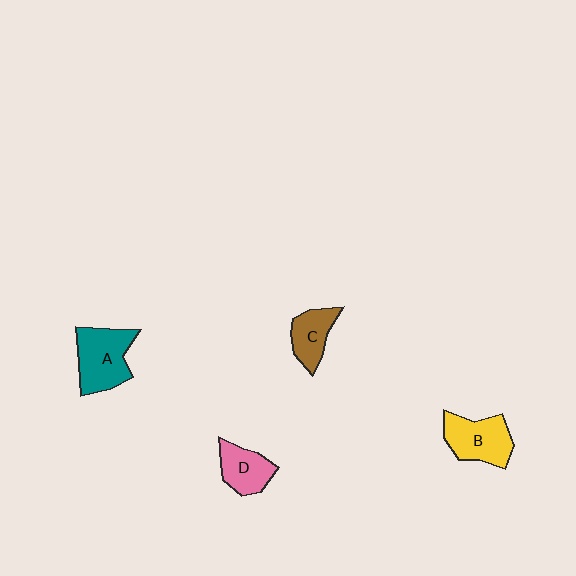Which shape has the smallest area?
Shape C (brown).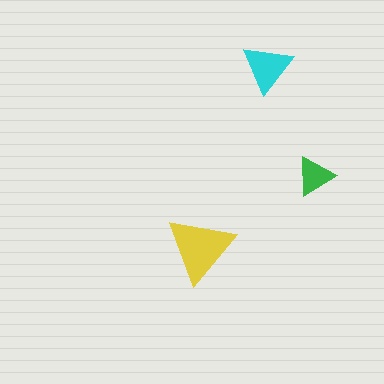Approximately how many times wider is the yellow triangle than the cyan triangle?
About 1.5 times wider.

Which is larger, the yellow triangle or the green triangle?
The yellow one.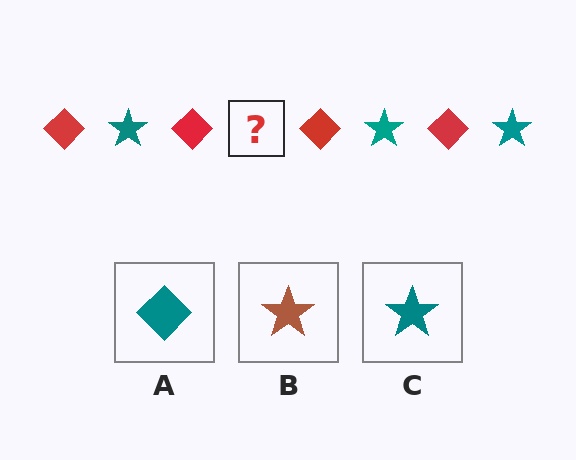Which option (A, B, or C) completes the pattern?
C.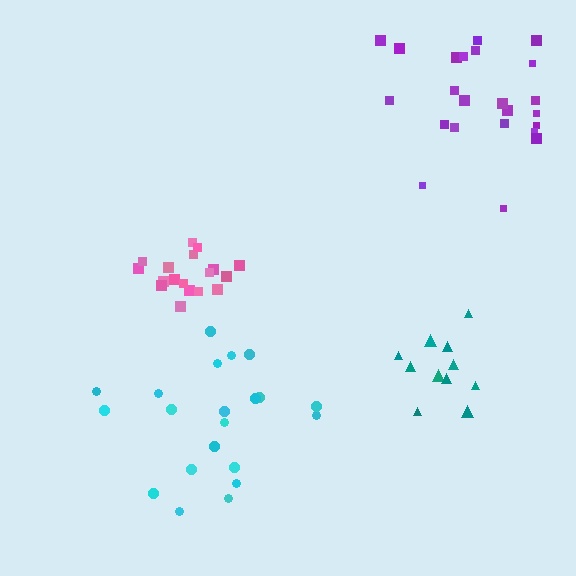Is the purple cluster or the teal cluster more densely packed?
Teal.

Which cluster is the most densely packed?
Pink.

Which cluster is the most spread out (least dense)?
Cyan.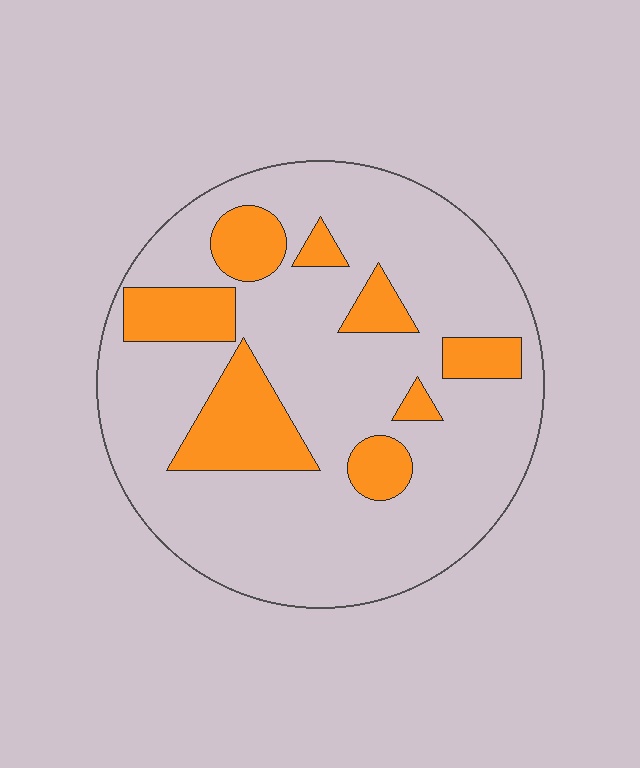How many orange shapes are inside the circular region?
8.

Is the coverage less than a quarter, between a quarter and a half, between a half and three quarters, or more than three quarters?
Less than a quarter.